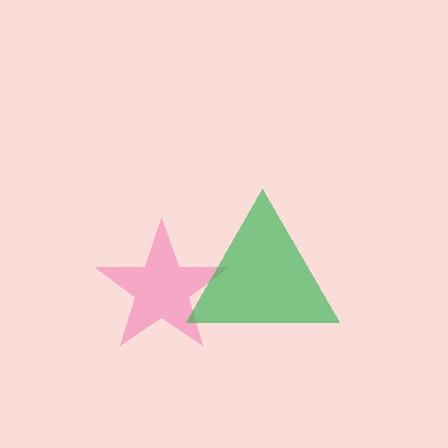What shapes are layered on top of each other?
The layered shapes are: a pink star, a green triangle.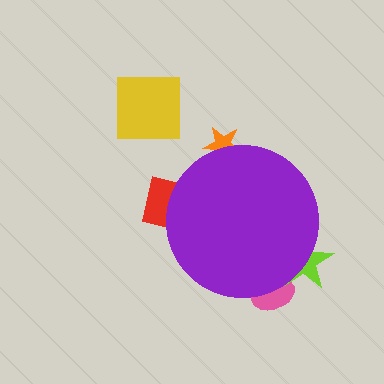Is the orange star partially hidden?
Yes, the orange star is partially hidden behind the purple circle.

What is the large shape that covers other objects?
A purple circle.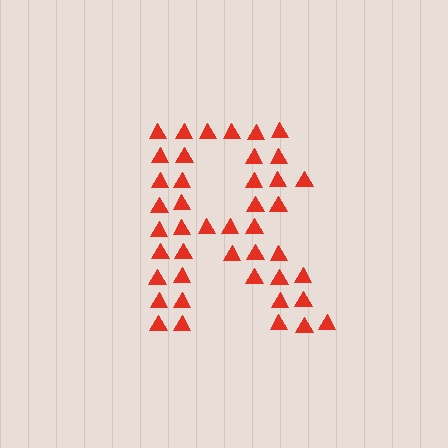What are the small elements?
The small elements are triangles.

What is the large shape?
The large shape is the letter R.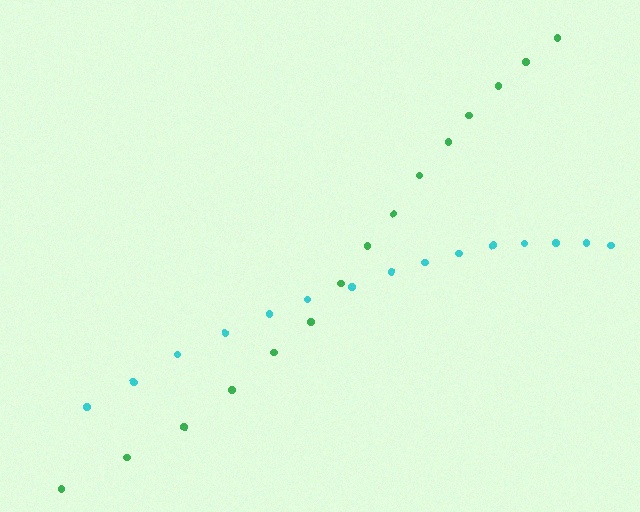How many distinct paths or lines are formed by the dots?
There are 2 distinct paths.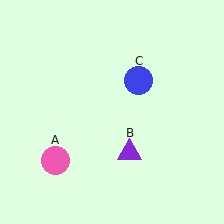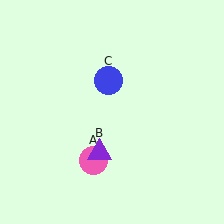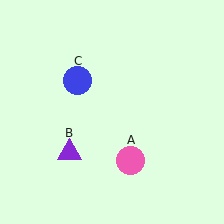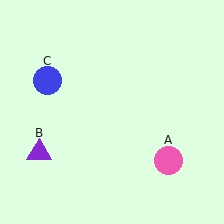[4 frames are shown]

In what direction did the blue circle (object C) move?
The blue circle (object C) moved left.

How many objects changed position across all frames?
3 objects changed position: pink circle (object A), purple triangle (object B), blue circle (object C).